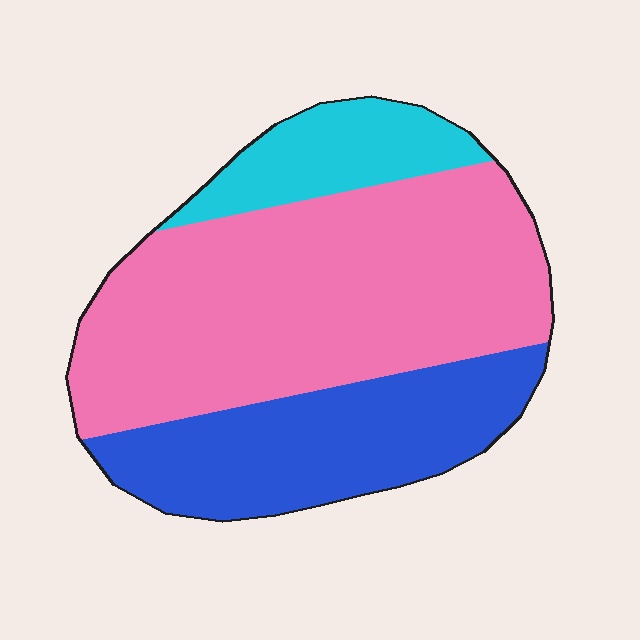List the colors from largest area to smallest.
From largest to smallest: pink, blue, cyan.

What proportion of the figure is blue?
Blue covers 29% of the figure.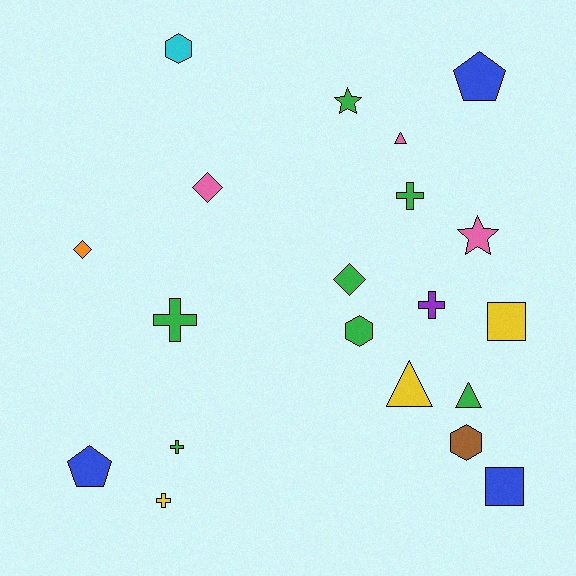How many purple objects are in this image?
There is 1 purple object.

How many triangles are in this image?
There are 3 triangles.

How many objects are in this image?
There are 20 objects.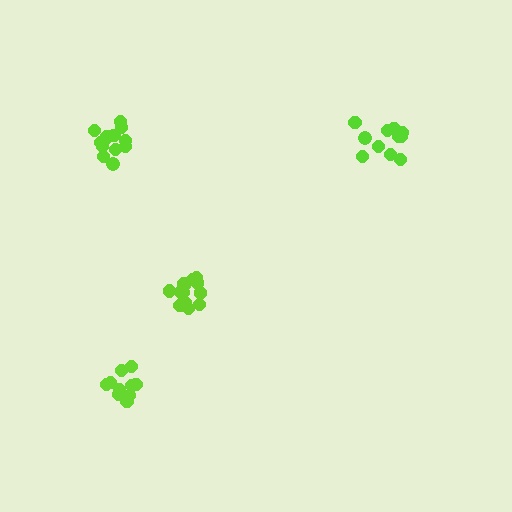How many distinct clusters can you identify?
There are 4 distinct clusters.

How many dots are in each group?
Group 1: 10 dots, Group 2: 13 dots, Group 3: 13 dots, Group 4: 12 dots (48 total).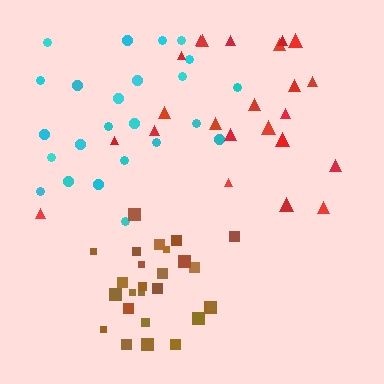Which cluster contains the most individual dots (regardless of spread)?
Brown (27).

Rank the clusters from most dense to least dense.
brown, cyan, red.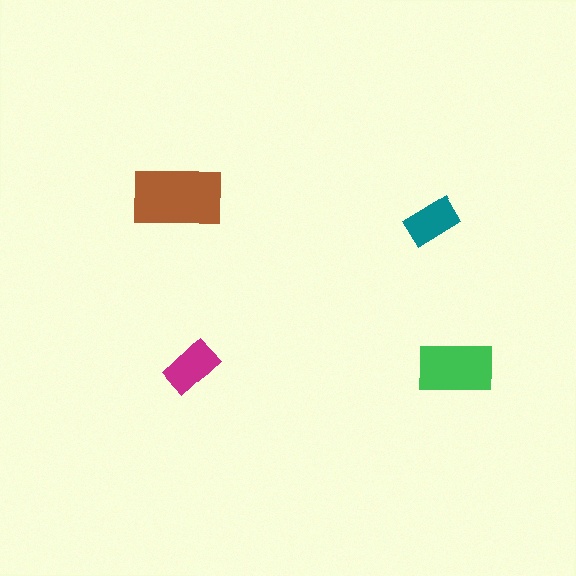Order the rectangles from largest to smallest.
the brown one, the green one, the magenta one, the teal one.